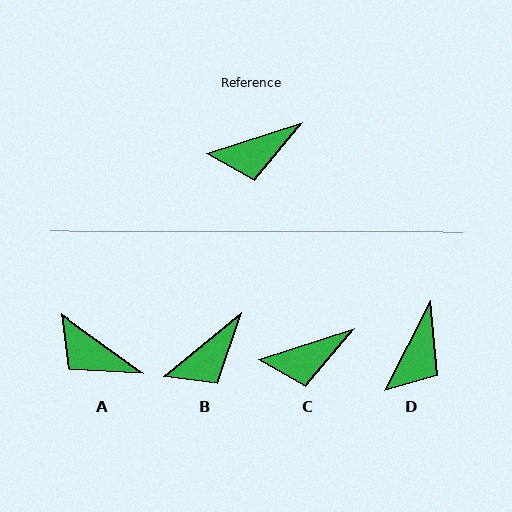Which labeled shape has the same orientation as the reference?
C.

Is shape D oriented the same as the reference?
No, it is off by about 46 degrees.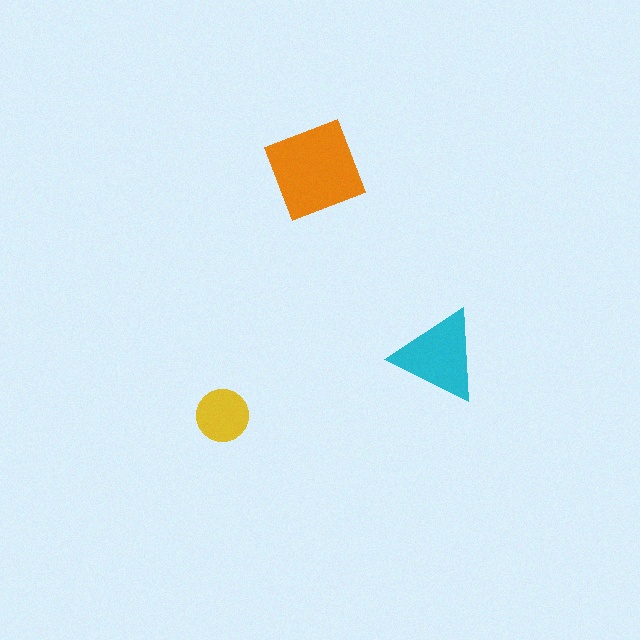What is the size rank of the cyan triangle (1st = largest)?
2nd.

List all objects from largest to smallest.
The orange diamond, the cyan triangle, the yellow circle.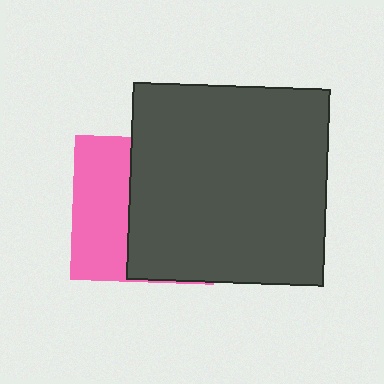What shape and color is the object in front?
The object in front is a dark gray square.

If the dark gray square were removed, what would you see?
You would see the complete pink square.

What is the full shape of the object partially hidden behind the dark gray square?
The partially hidden object is a pink square.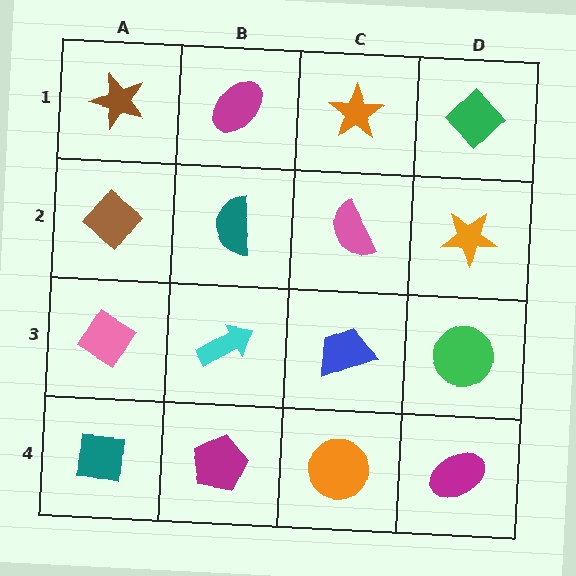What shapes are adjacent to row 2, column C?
An orange star (row 1, column C), a blue trapezoid (row 3, column C), a teal semicircle (row 2, column B), an orange star (row 2, column D).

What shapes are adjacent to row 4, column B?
A cyan arrow (row 3, column B), a teal square (row 4, column A), an orange circle (row 4, column C).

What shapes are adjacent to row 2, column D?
A green diamond (row 1, column D), a green circle (row 3, column D), a pink semicircle (row 2, column C).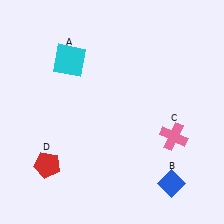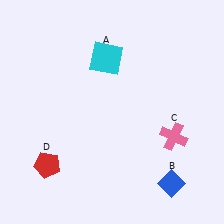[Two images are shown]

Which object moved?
The cyan square (A) moved right.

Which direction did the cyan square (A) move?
The cyan square (A) moved right.